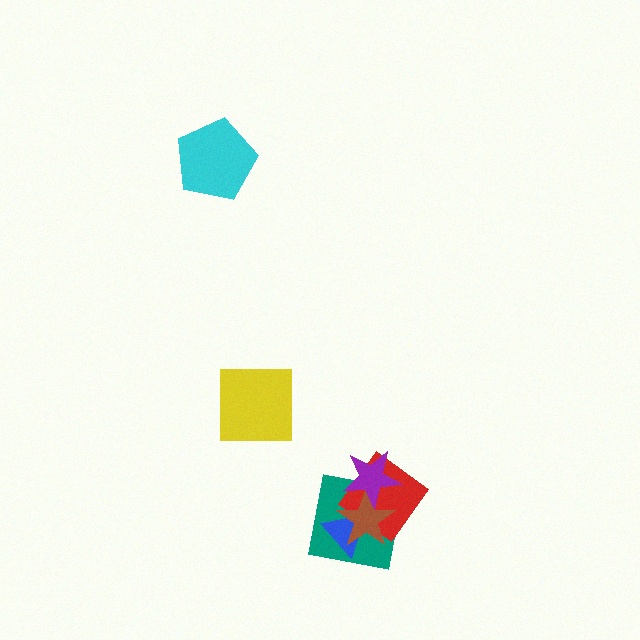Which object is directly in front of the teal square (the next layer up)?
The blue triangle is directly in front of the teal square.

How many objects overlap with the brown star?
4 objects overlap with the brown star.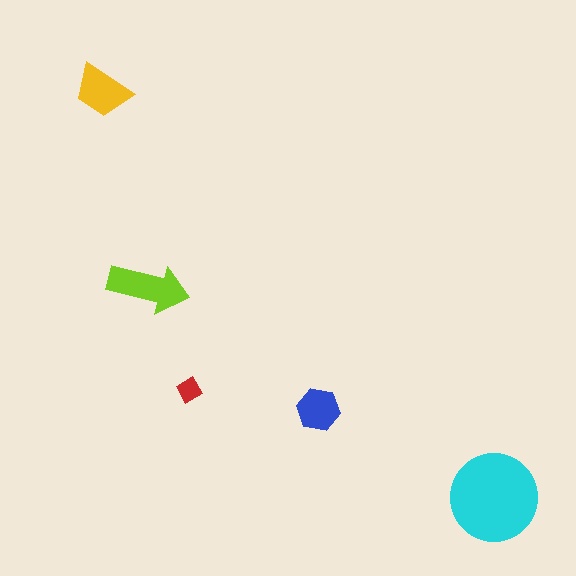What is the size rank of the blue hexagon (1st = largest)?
4th.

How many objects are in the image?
There are 5 objects in the image.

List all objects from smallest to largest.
The red diamond, the blue hexagon, the yellow trapezoid, the lime arrow, the cyan circle.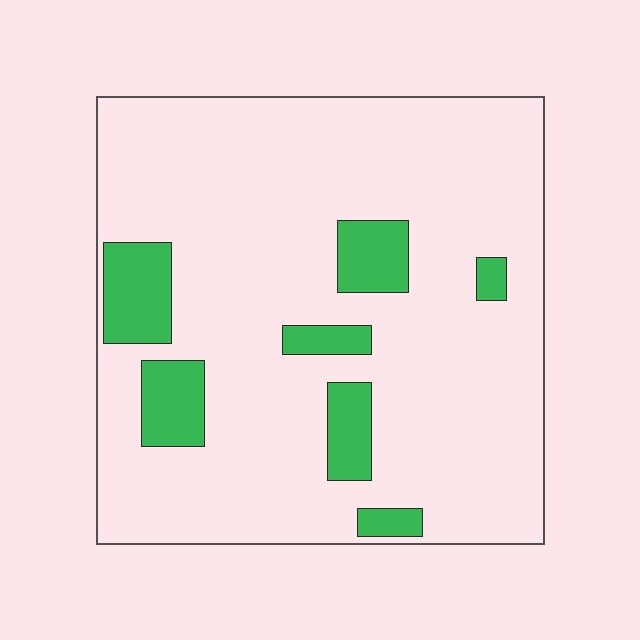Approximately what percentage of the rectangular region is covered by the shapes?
Approximately 15%.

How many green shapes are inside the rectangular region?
7.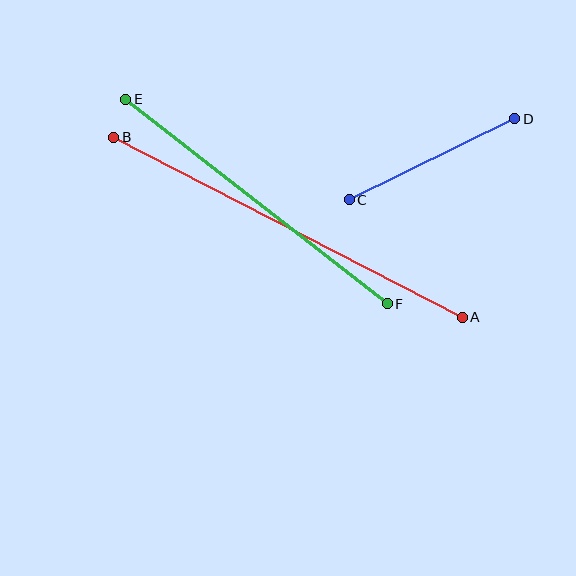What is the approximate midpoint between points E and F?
The midpoint is at approximately (256, 201) pixels.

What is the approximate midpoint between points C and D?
The midpoint is at approximately (432, 159) pixels.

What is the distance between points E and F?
The distance is approximately 332 pixels.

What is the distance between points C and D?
The distance is approximately 184 pixels.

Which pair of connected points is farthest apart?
Points A and B are farthest apart.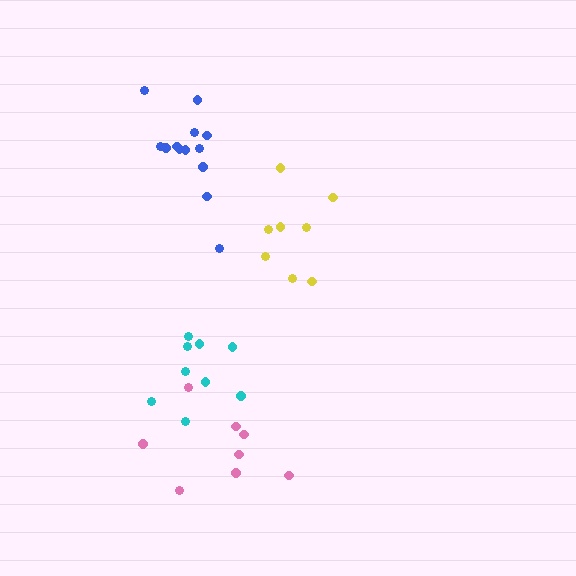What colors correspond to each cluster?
The clusters are colored: yellow, pink, blue, cyan.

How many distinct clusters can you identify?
There are 4 distinct clusters.